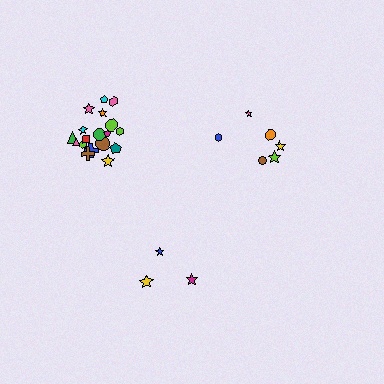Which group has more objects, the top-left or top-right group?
The top-left group.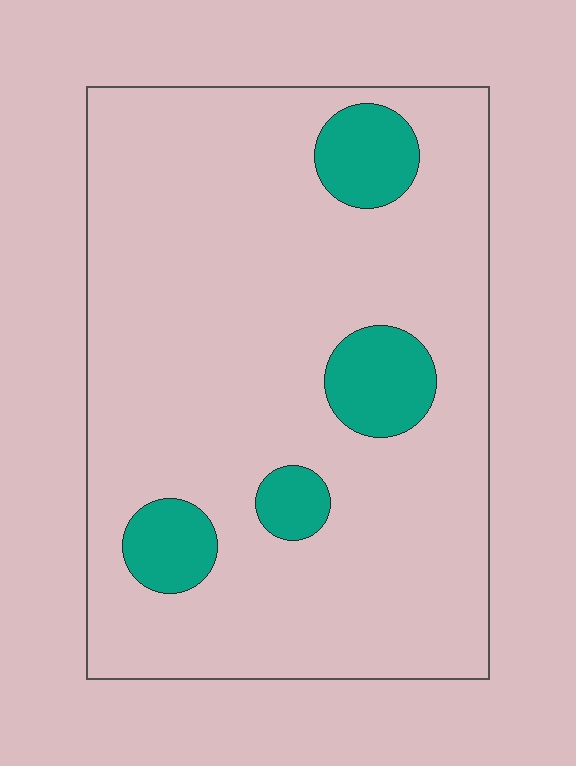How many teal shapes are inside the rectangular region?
4.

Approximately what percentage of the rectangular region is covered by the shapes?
Approximately 15%.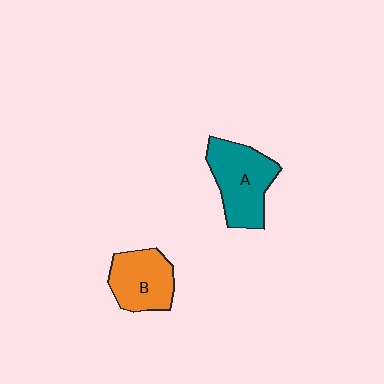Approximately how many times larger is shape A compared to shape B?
Approximately 1.3 times.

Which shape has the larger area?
Shape A (teal).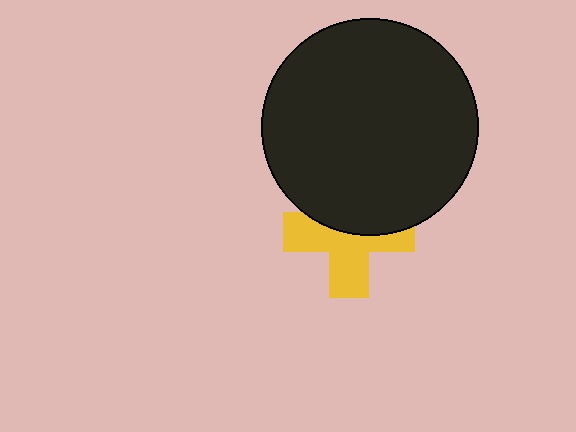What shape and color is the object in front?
The object in front is a black circle.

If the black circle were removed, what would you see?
You would see the complete yellow cross.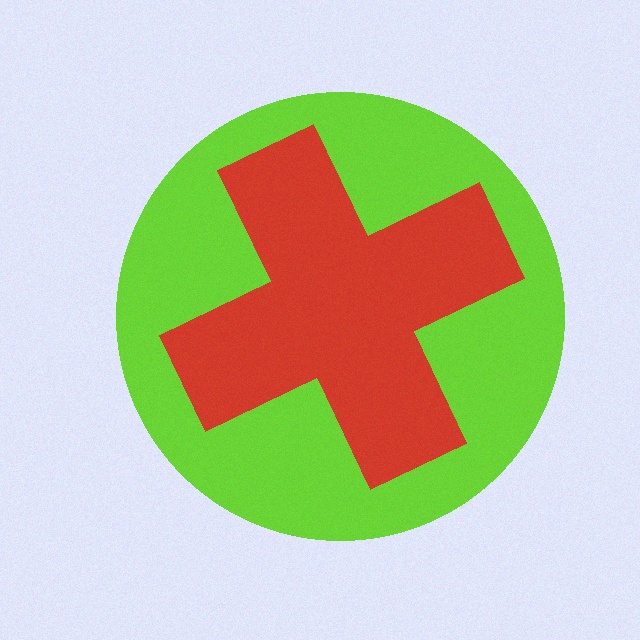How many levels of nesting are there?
2.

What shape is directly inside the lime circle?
The red cross.